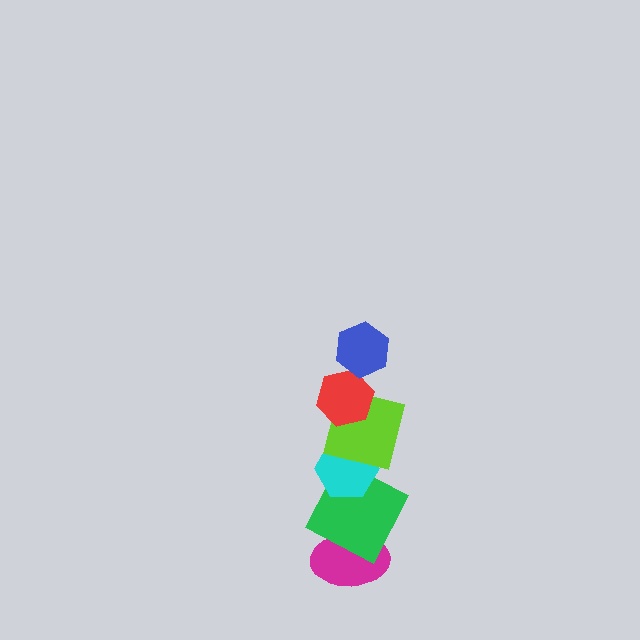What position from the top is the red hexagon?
The red hexagon is 2nd from the top.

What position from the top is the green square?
The green square is 5th from the top.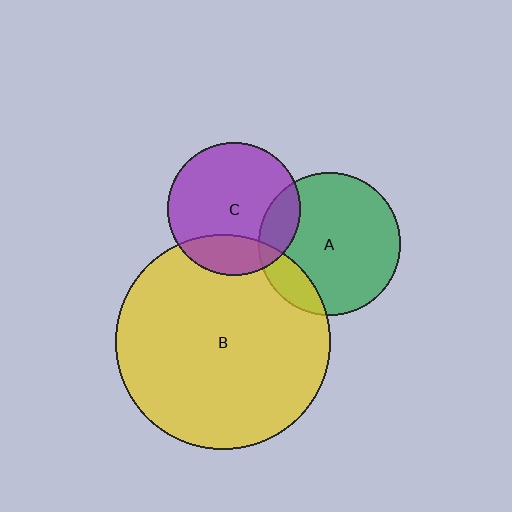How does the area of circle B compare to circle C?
Approximately 2.6 times.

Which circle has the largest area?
Circle B (yellow).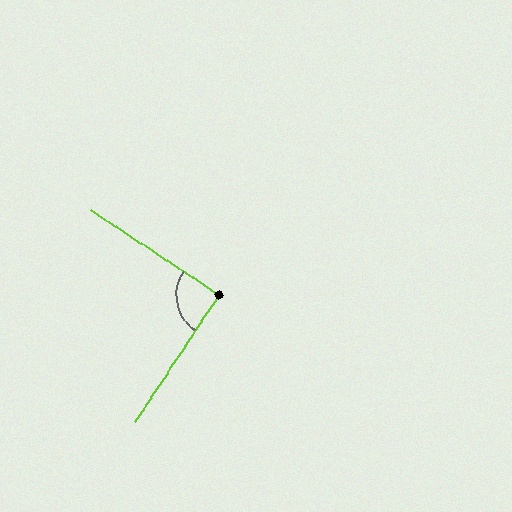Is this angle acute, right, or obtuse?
It is approximately a right angle.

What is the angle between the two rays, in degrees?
Approximately 90 degrees.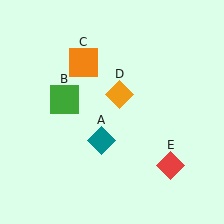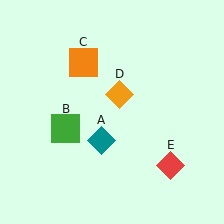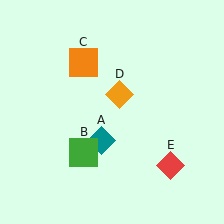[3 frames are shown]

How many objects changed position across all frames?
1 object changed position: green square (object B).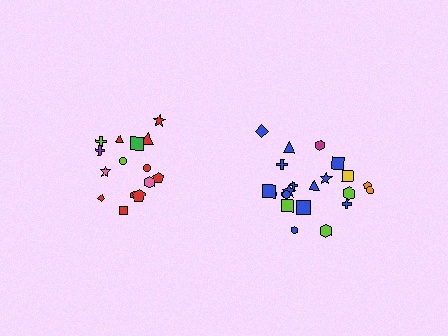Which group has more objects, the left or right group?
The right group.